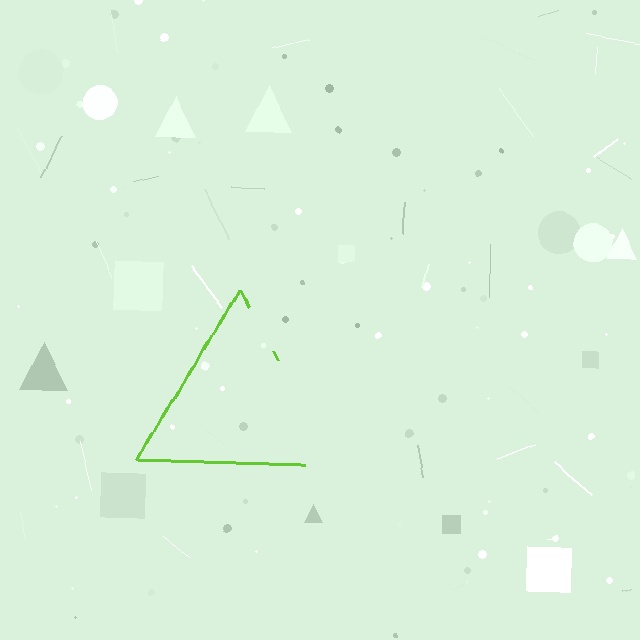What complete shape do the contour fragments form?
The contour fragments form a triangle.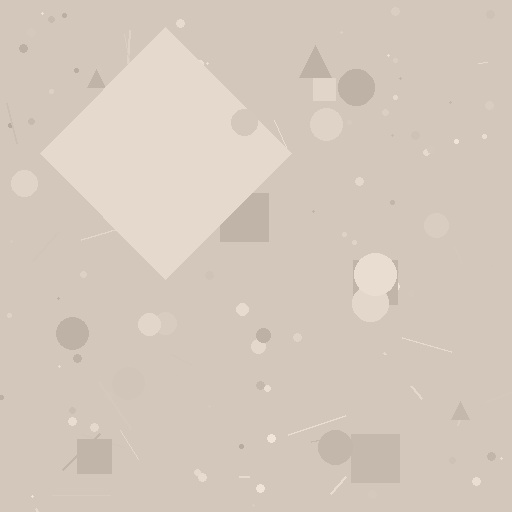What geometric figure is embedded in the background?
A diamond is embedded in the background.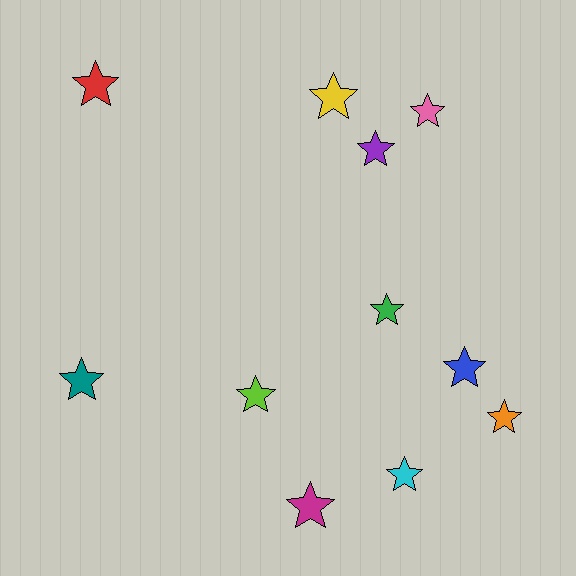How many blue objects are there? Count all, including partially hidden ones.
There is 1 blue object.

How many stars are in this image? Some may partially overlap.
There are 11 stars.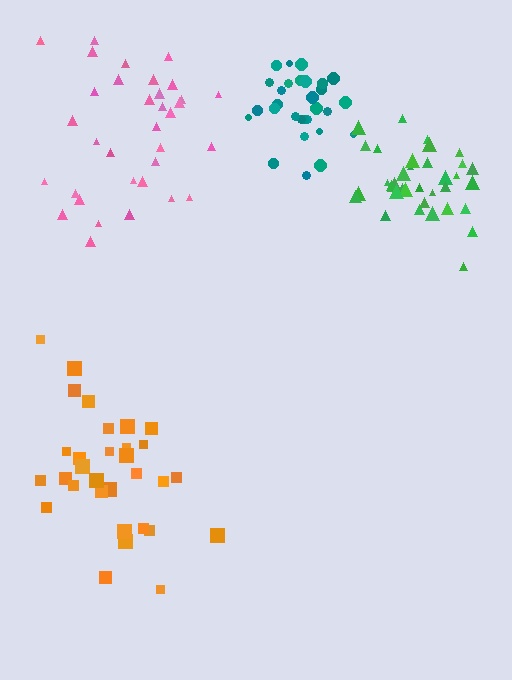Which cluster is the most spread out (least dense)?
Pink.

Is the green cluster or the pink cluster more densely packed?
Green.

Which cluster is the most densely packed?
Teal.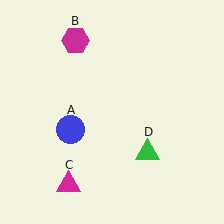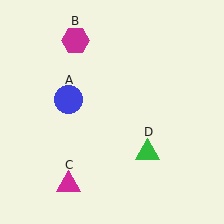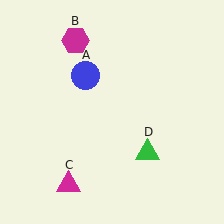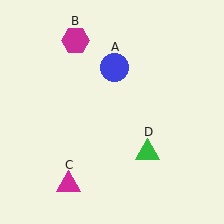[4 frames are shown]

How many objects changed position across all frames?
1 object changed position: blue circle (object A).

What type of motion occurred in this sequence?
The blue circle (object A) rotated clockwise around the center of the scene.